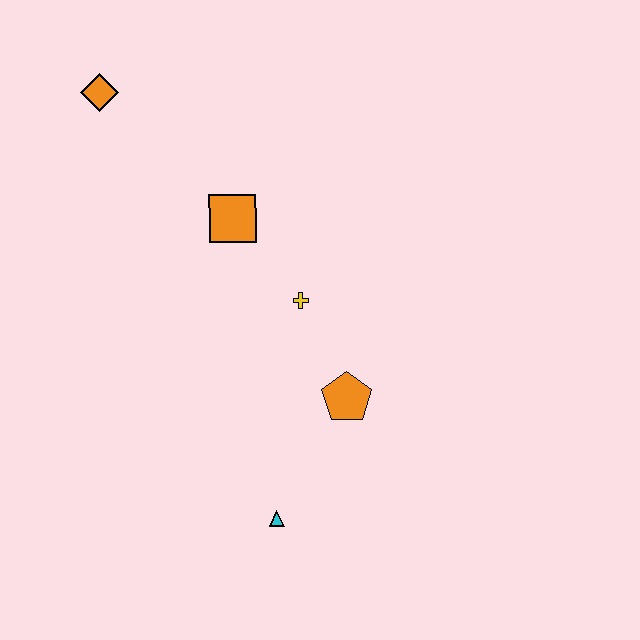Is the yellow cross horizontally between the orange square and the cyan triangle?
No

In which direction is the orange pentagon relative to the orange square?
The orange pentagon is below the orange square.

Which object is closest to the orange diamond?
The orange square is closest to the orange diamond.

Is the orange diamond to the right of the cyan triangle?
No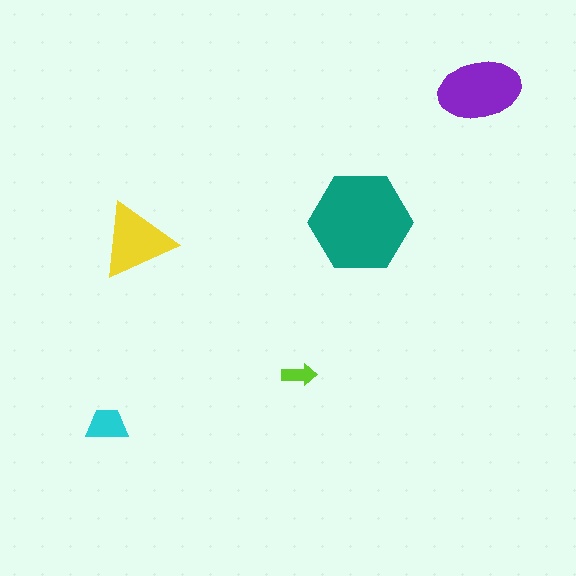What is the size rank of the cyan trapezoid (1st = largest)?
4th.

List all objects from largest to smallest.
The teal hexagon, the purple ellipse, the yellow triangle, the cyan trapezoid, the lime arrow.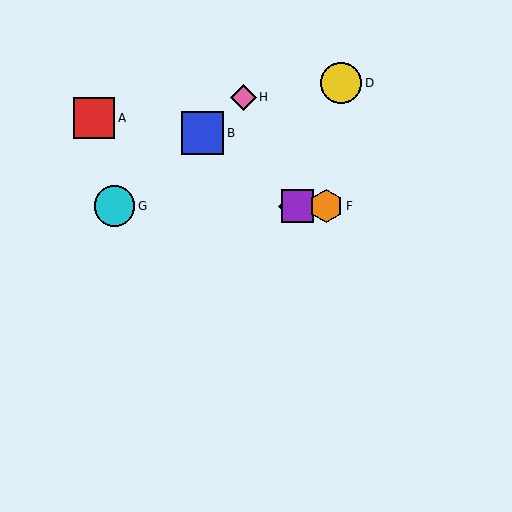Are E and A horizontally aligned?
No, E is at y≈206 and A is at y≈118.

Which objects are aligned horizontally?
Objects C, E, F, G are aligned horizontally.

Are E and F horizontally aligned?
Yes, both are at y≈206.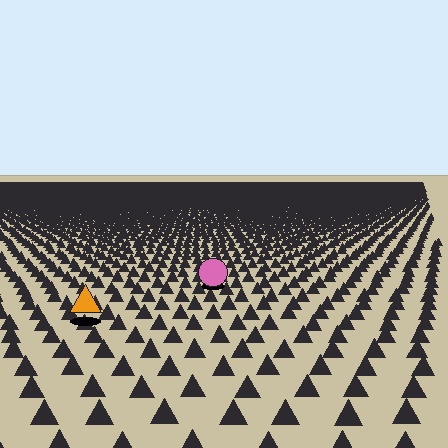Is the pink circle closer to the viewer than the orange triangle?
No. The orange triangle is closer — you can tell from the texture gradient: the ground texture is coarser near it.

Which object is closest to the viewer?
The orange triangle is closest. The texture marks near it are larger and more spread out.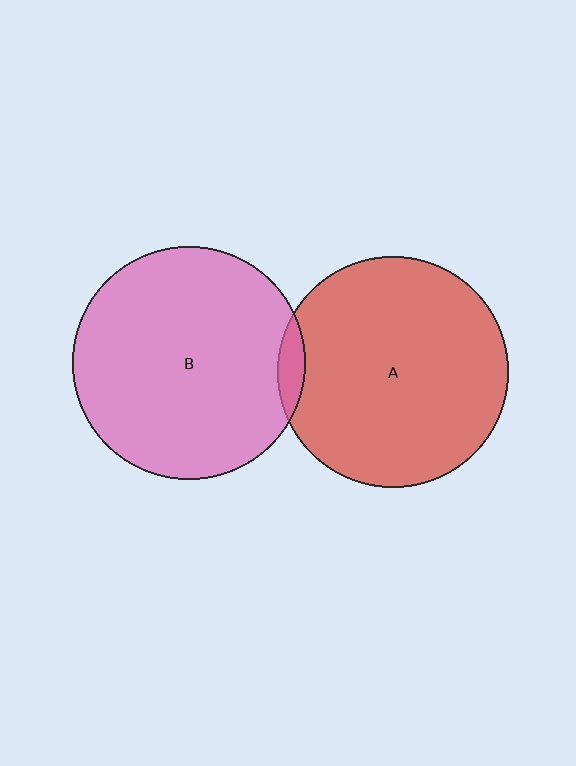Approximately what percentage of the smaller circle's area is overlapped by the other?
Approximately 5%.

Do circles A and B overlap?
Yes.